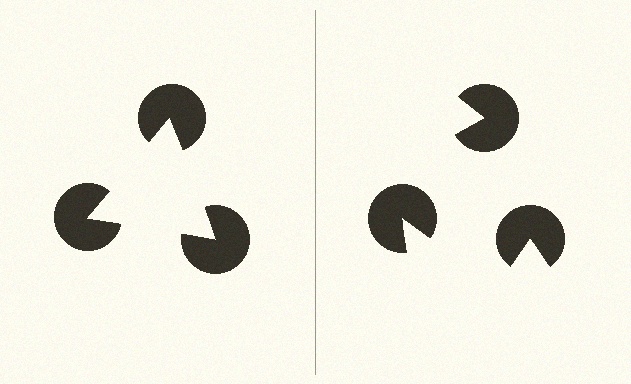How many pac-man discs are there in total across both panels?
6 — 3 on each side.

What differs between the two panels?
The pac-man discs are positioned identically on both sides; only the wedge orientations differ. On the left they align to a triangle; on the right they are misaligned.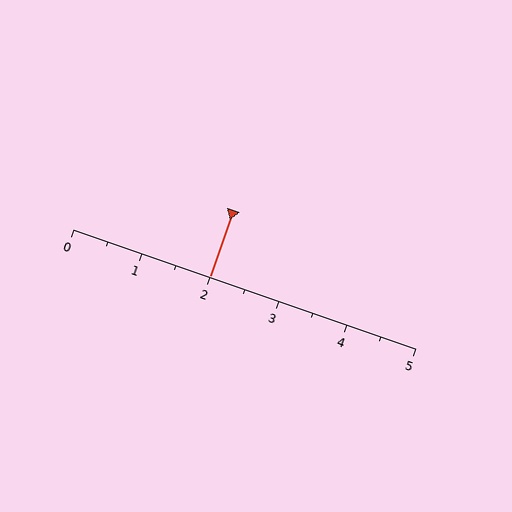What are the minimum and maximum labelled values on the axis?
The axis runs from 0 to 5.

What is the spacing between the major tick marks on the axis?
The major ticks are spaced 1 apart.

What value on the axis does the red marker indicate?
The marker indicates approximately 2.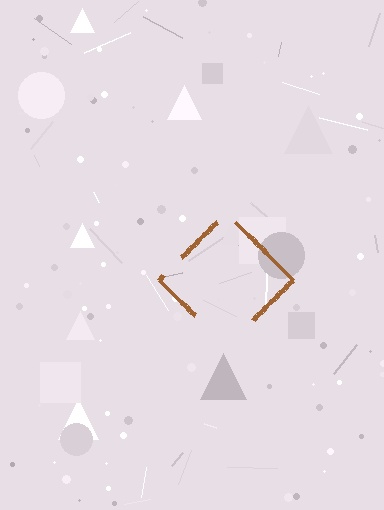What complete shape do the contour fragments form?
The contour fragments form a diamond.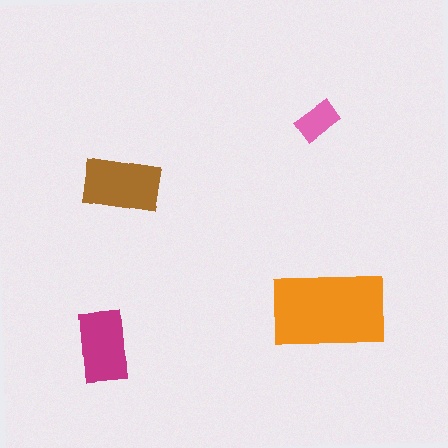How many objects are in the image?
There are 4 objects in the image.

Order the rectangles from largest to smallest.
the orange one, the brown one, the magenta one, the pink one.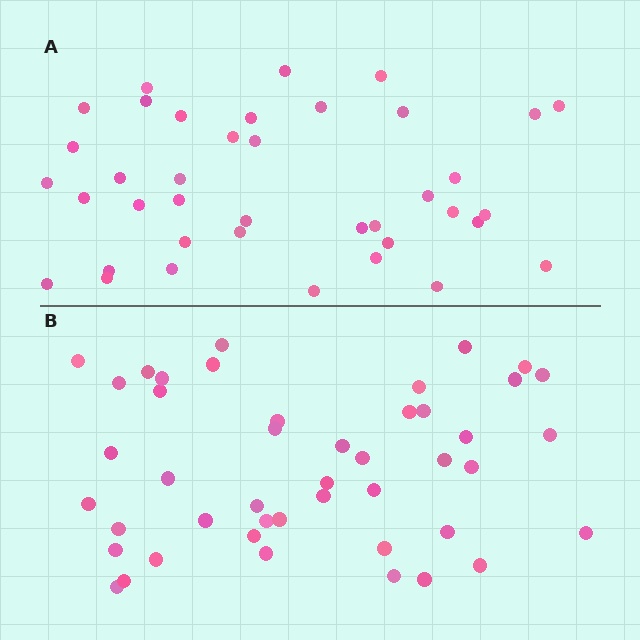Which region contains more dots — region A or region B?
Region B (the bottom region) has more dots.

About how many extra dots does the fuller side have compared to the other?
Region B has about 6 more dots than region A.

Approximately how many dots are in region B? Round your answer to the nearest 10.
About 40 dots. (The exact count is 45, which rounds to 40.)